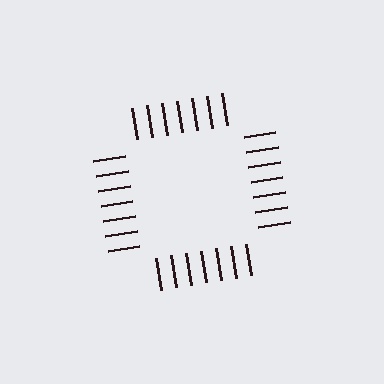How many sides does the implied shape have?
4 sides — the line-ends trace a square.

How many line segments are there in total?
28 — 7 along each of the 4 edges.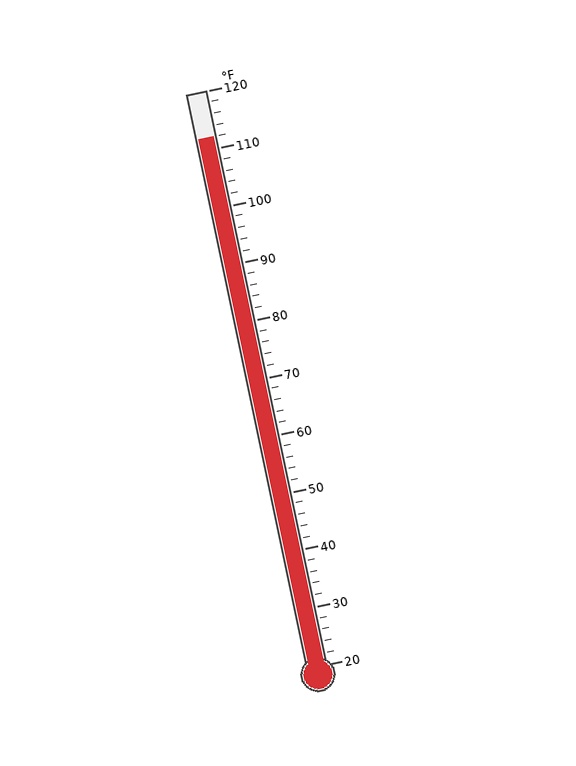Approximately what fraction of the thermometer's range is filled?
The thermometer is filled to approximately 90% of its range.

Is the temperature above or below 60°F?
The temperature is above 60°F.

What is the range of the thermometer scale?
The thermometer scale ranges from 20°F to 120°F.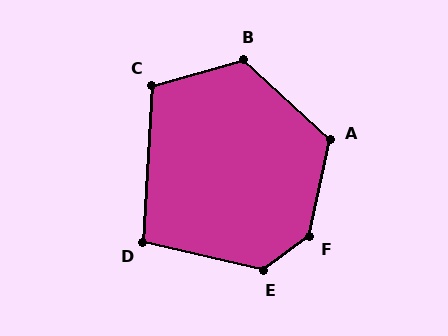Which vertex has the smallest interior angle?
D, at approximately 100 degrees.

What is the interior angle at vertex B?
Approximately 122 degrees (obtuse).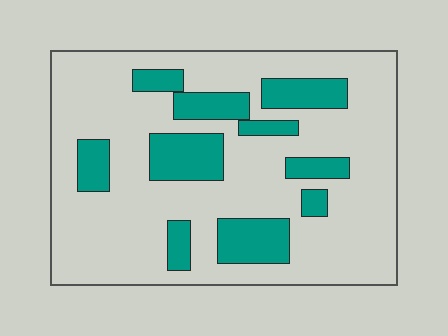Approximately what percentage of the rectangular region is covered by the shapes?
Approximately 25%.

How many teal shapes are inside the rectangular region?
10.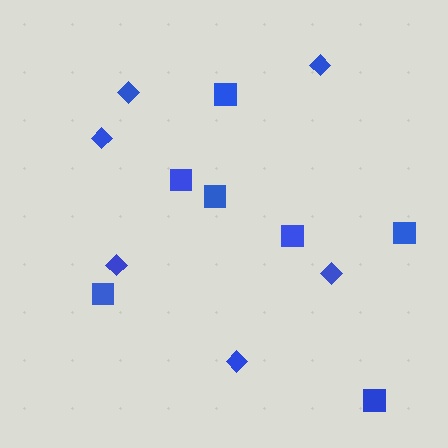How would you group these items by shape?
There are 2 groups: one group of diamonds (6) and one group of squares (7).